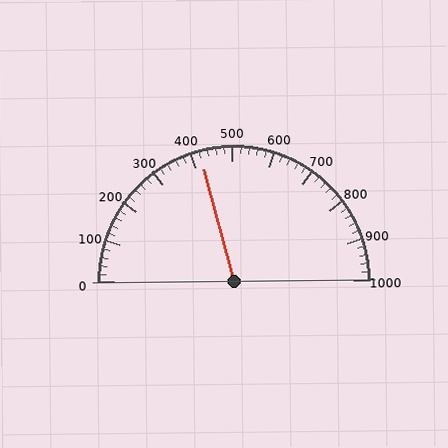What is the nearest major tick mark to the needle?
The nearest major tick mark is 400.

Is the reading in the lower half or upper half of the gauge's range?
The reading is in the lower half of the range (0 to 1000).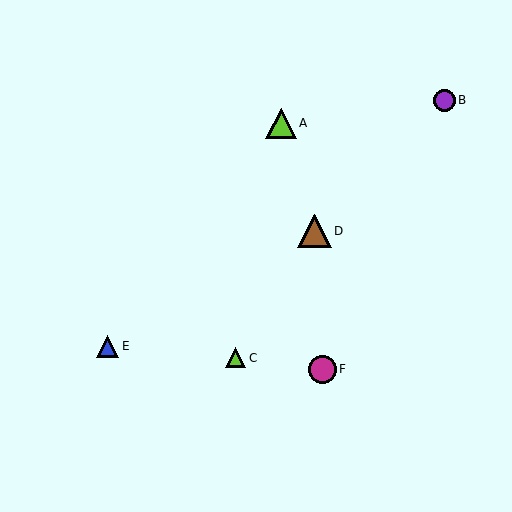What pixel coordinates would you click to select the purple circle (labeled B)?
Click at (445, 100) to select the purple circle B.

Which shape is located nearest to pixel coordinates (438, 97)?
The purple circle (labeled B) at (445, 100) is nearest to that location.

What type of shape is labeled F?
Shape F is a magenta circle.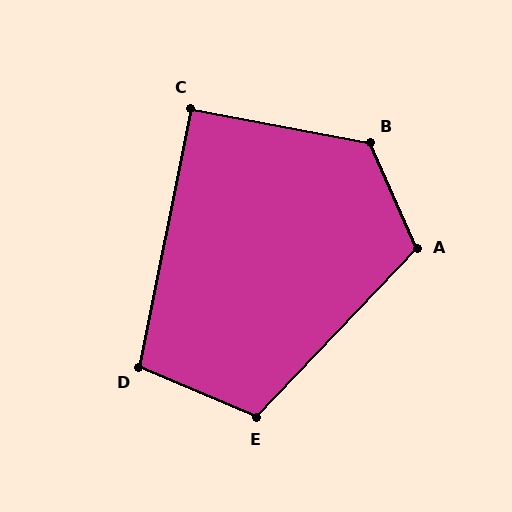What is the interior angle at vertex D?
Approximately 102 degrees (obtuse).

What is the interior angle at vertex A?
Approximately 113 degrees (obtuse).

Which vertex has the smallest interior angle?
C, at approximately 91 degrees.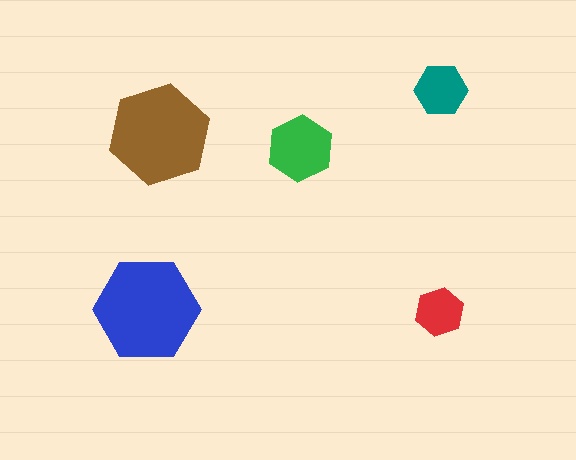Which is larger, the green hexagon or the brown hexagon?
The brown one.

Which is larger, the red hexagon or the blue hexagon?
The blue one.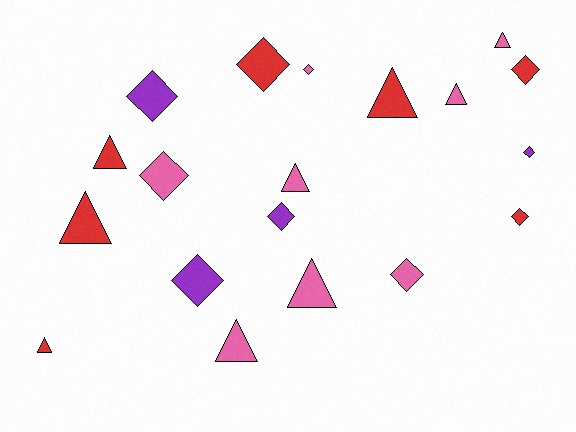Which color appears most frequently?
Pink, with 8 objects.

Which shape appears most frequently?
Diamond, with 10 objects.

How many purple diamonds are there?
There are 4 purple diamonds.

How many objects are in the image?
There are 19 objects.